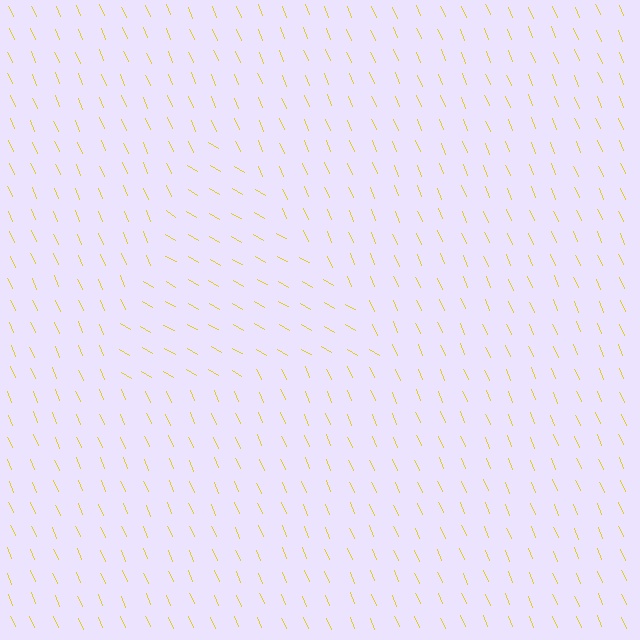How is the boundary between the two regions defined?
The boundary is defined purely by a change in line orientation (approximately 37 degrees difference). All lines are the same color and thickness.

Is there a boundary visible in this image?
Yes, there is a texture boundary formed by a change in line orientation.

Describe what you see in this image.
The image is filled with small yellow line segments. A triangle region in the image has lines oriented differently from the surrounding lines, creating a visible texture boundary.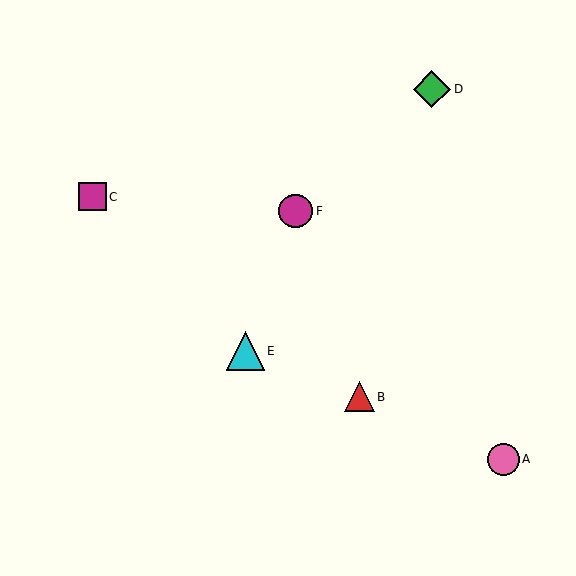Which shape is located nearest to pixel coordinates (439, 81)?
The green diamond (labeled D) at (432, 89) is nearest to that location.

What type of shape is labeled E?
Shape E is a cyan triangle.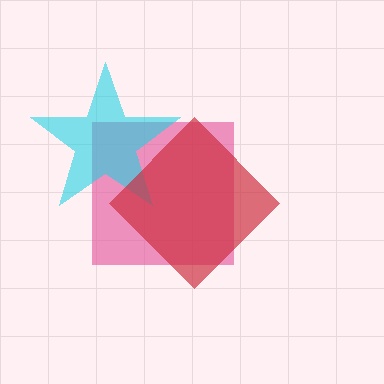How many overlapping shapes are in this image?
There are 3 overlapping shapes in the image.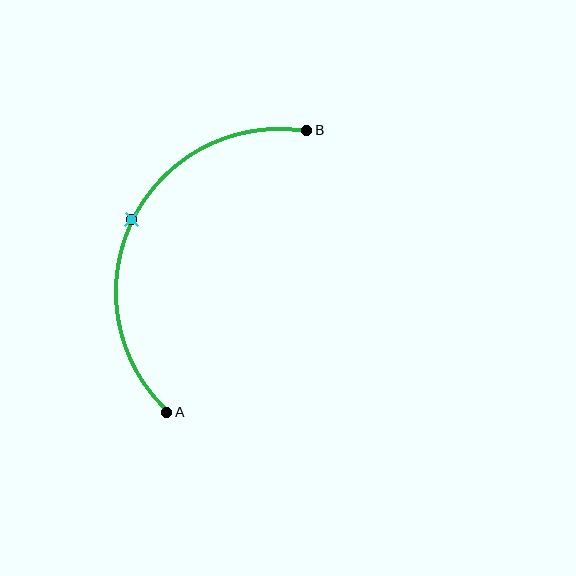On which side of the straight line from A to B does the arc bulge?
The arc bulges to the left of the straight line connecting A and B.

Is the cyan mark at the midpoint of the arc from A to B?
Yes. The cyan mark lies on the arc at equal arc-length from both A and B — it is the arc midpoint.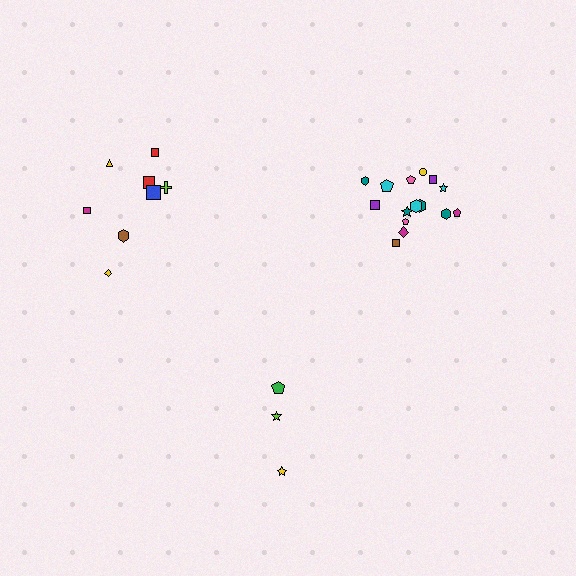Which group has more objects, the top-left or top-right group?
The top-right group.